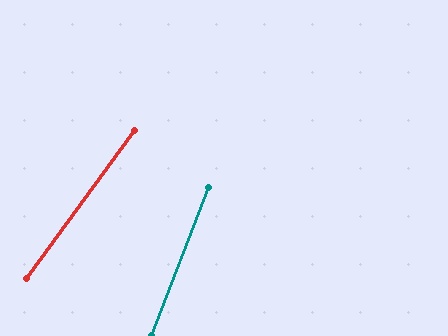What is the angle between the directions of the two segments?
Approximately 15 degrees.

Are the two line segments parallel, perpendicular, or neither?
Neither parallel nor perpendicular — they differ by about 15°.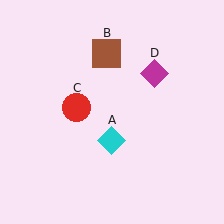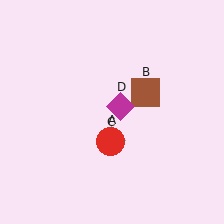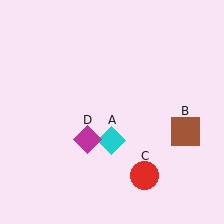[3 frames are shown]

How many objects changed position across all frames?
3 objects changed position: brown square (object B), red circle (object C), magenta diamond (object D).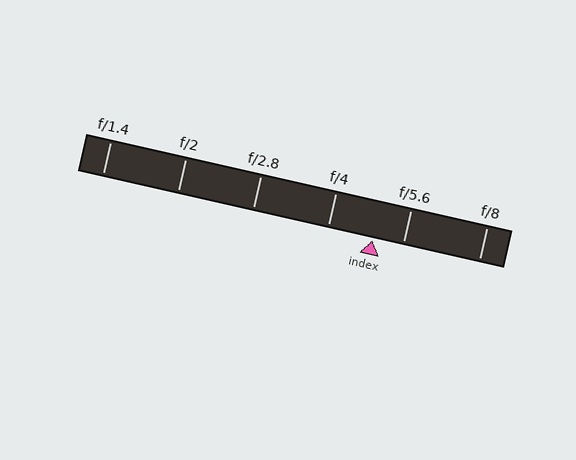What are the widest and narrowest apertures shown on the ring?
The widest aperture shown is f/1.4 and the narrowest is f/8.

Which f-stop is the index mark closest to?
The index mark is closest to f/5.6.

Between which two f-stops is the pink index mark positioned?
The index mark is between f/4 and f/5.6.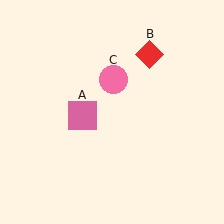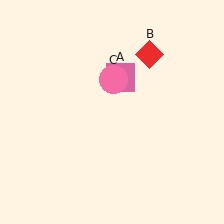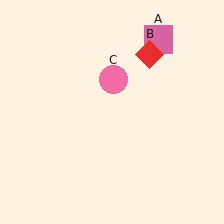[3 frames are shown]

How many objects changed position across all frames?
1 object changed position: pink square (object A).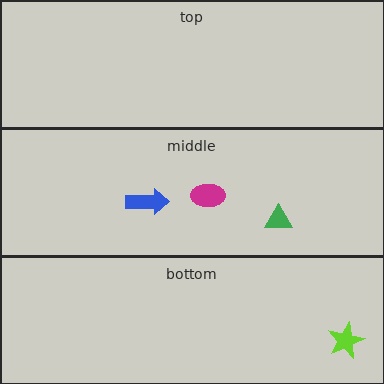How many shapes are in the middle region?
3.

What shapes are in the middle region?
The blue arrow, the magenta ellipse, the green triangle.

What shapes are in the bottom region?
The lime star.